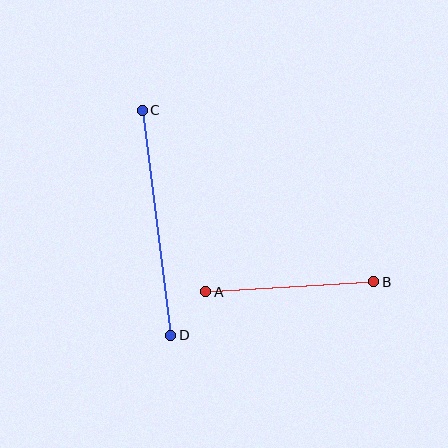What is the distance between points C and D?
The distance is approximately 227 pixels.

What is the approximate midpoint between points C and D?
The midpoint is at approximately (157, 223) pixels.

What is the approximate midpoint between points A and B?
The midpoint is at approximately (290, 287) pixels.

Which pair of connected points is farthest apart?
Points C and D are farthest apart.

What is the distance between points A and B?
The distance is approximately 168 pixels.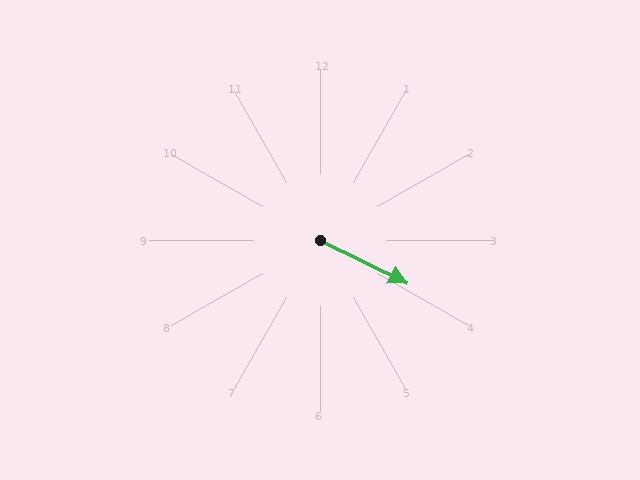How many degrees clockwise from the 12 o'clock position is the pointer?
Approximately 116 degrees.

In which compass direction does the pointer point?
Southeast.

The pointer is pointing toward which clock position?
Roughly 4 o'clock.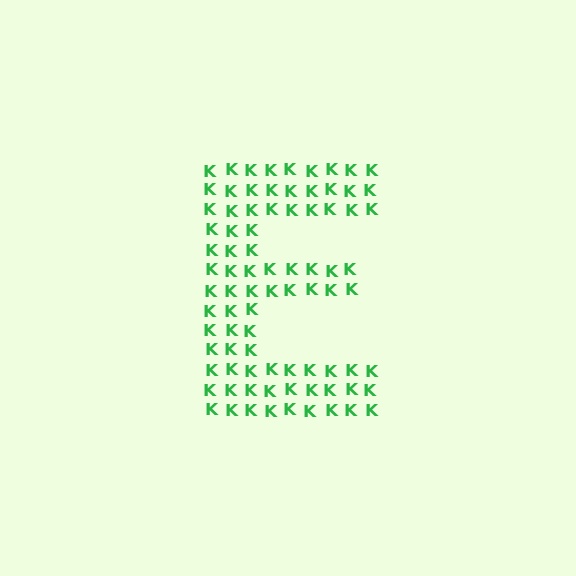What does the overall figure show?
The overall figure shows the letter E.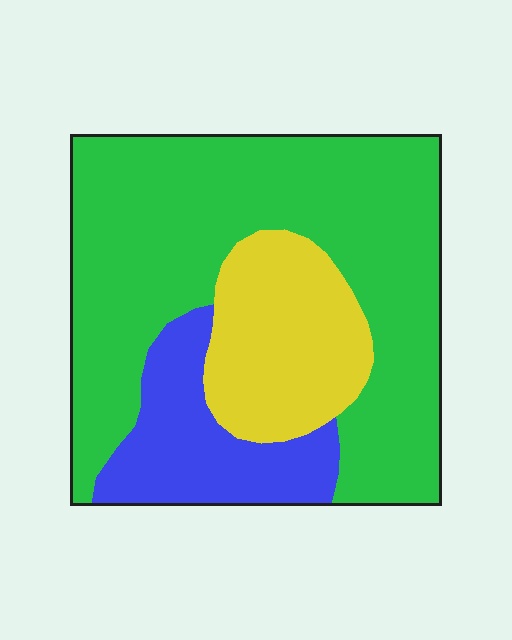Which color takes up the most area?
Green, at roughly 60%.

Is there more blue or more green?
Green.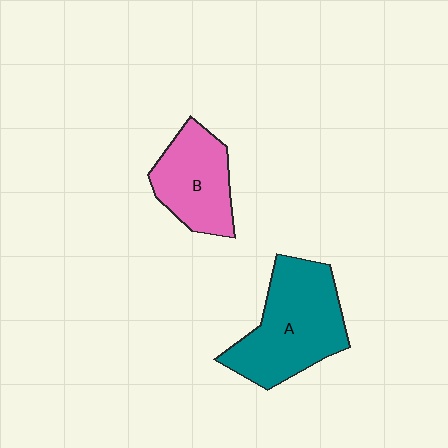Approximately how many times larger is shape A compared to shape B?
Approximately 1.4 times.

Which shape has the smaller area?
Shape B (pink).